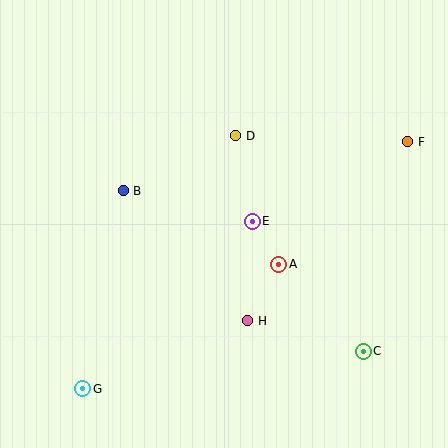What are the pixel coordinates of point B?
Point B is at (123, 191).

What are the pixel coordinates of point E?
Point E is at (252, 221).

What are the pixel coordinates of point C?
Point C is at (363, 351).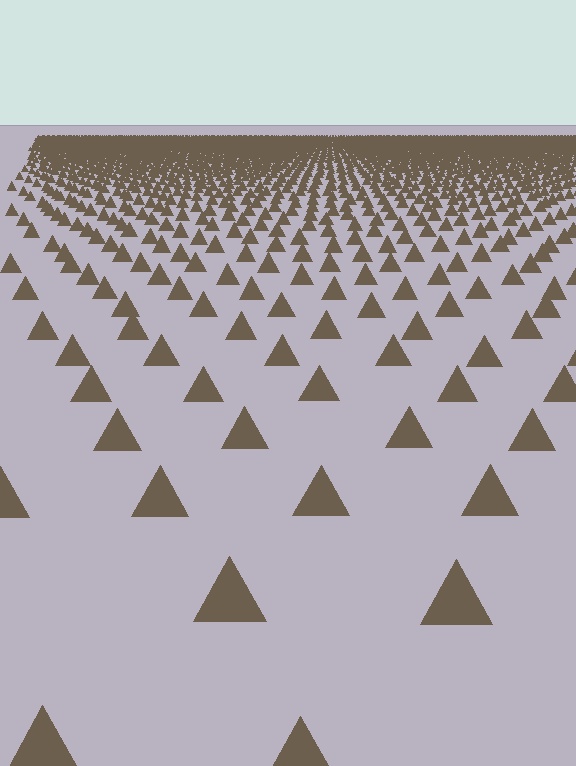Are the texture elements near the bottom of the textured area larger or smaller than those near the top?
Larger. Near the bottom, elements are closer to the viewer and appear at a bigger on-screen size.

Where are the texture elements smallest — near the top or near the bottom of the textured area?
Near the top.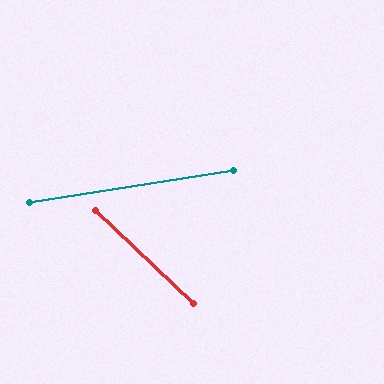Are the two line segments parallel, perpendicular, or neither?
Neither parallel nor perpendicular — they differ by about 53°.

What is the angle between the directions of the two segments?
Approximately 53 degrees.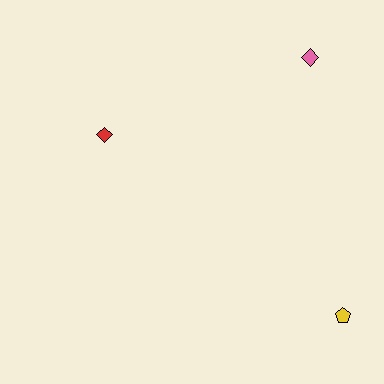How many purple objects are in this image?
There are no purple objects.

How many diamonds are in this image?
There are 2 diamonds.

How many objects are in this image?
There are 3 objects.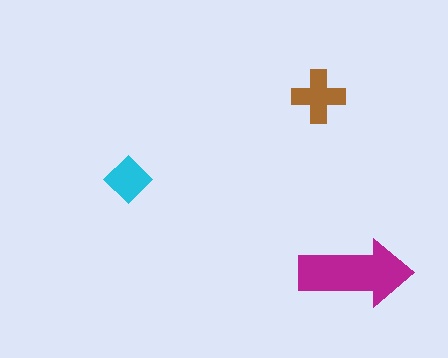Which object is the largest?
The magenta arrow.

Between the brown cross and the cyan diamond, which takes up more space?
The brown cross.